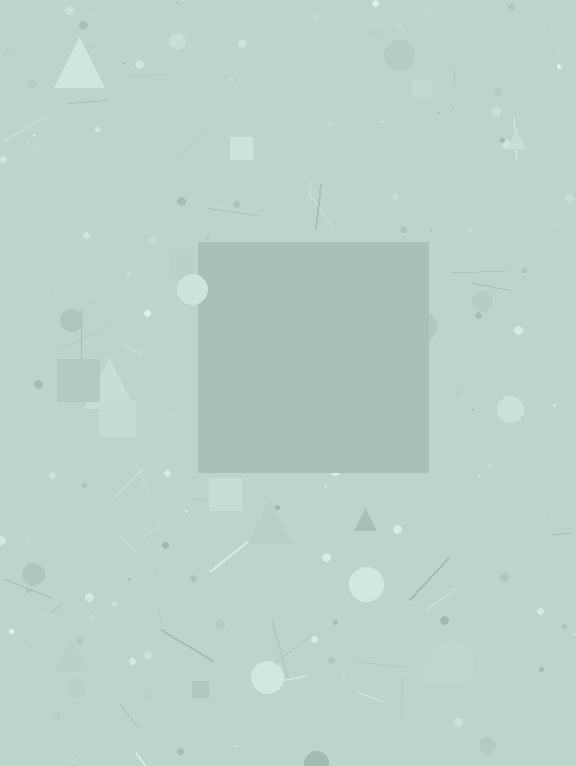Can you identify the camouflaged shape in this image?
The camouflaged shape is a square.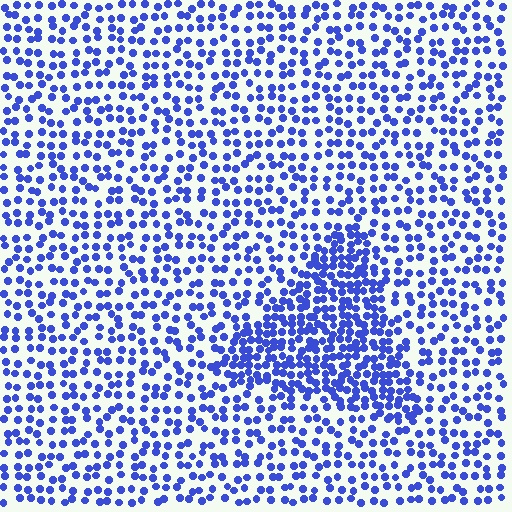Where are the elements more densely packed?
The elements are more densely packed inside the triangle boundary.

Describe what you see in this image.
The image contains small blue elements arranged at two different densities. A triangle-shaped region is visible where the elements are more densely packed than the surrounding area.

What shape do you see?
I see a triangle.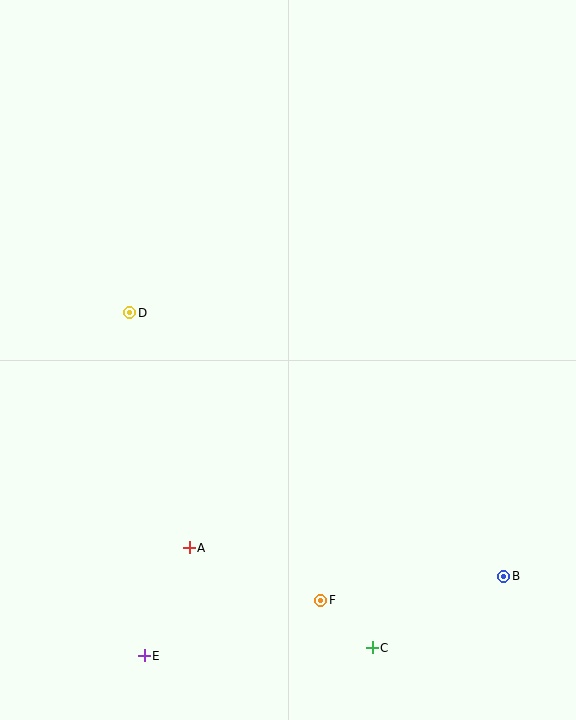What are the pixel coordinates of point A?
Point A is at (189, 548).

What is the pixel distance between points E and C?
The distance between E and C is 228 pixels.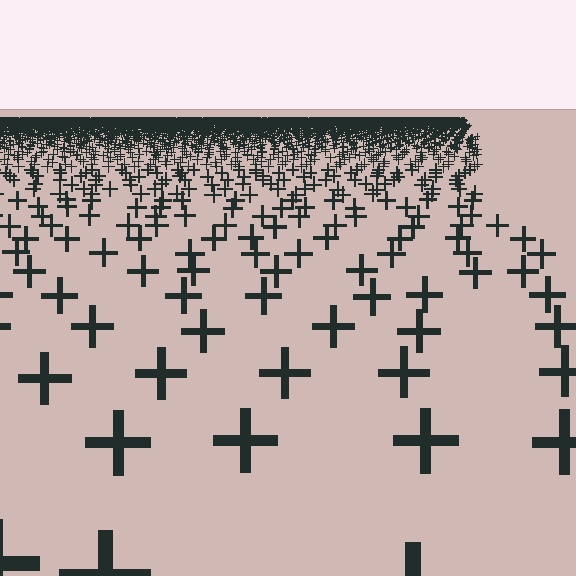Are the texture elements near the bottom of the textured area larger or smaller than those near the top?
Larger. Near the bottom, elements are closer to the viewer and appear at a bigger on-screen size.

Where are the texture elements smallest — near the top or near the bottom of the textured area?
Near the top.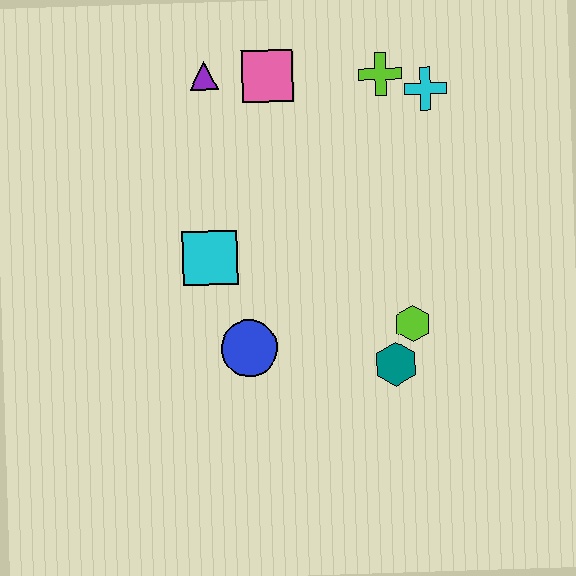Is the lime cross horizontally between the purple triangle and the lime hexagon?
Yes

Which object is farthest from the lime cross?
The blue circle is farthest from the lime cross.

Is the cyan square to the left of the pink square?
Yes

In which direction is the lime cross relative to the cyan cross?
The lime cross is to the left of the cyan cross.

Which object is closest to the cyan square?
The blue circle is closest to the cyan square.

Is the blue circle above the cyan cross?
No